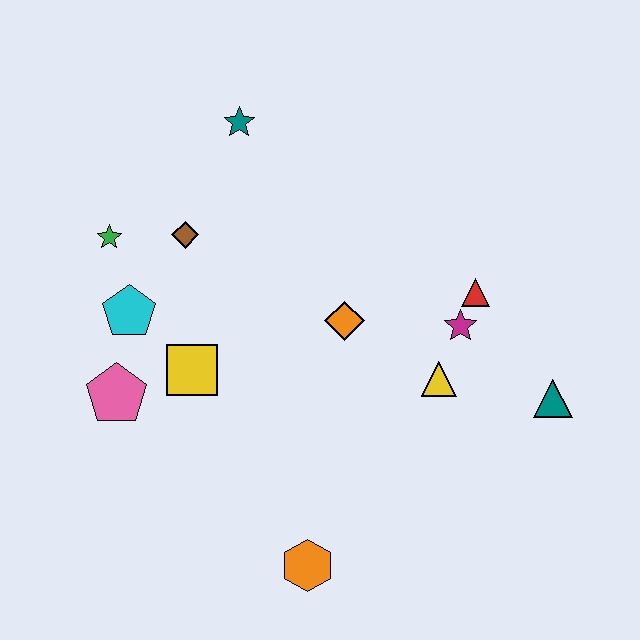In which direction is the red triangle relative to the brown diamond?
The red triangle is to the right of the brown diamond.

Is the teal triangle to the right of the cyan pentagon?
Yes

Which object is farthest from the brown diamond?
The teal triangle is farthest from the brown diamond.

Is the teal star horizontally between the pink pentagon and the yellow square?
No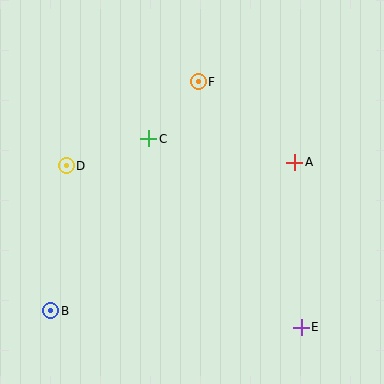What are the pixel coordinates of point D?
Point D is at (66, 166).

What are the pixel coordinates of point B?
Point B is at (51, 311).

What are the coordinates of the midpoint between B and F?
The midpoint between B and F is at (125, 196).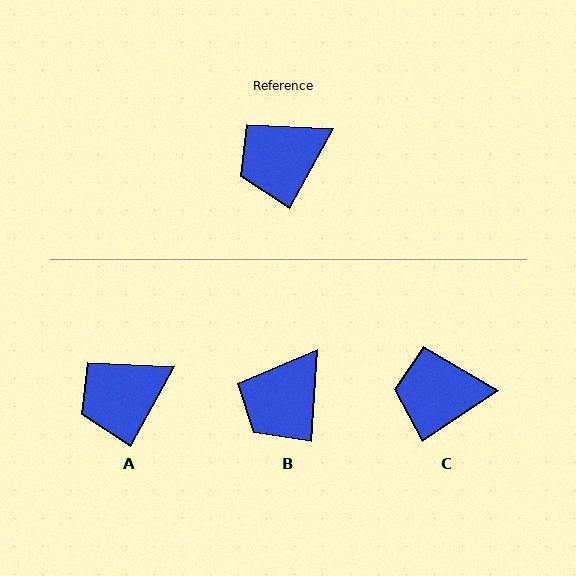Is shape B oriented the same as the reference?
No, it is off by about 25 degrees.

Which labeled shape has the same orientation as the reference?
A.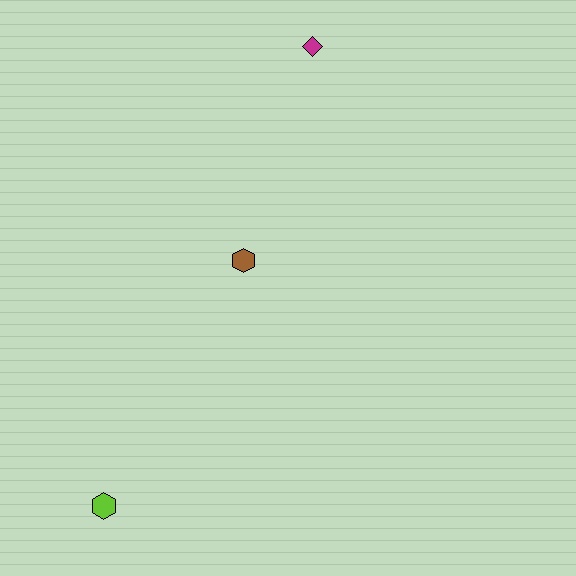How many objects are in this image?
There are 3 objects.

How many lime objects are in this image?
There is 1 lime object.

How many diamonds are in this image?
There is 1 diamond.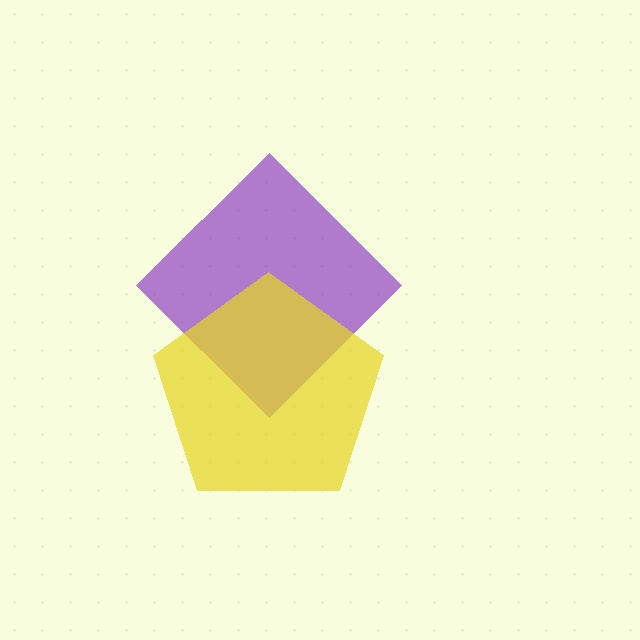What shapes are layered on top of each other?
The layered shapes are: a purple diamond, a yellow pentagon.